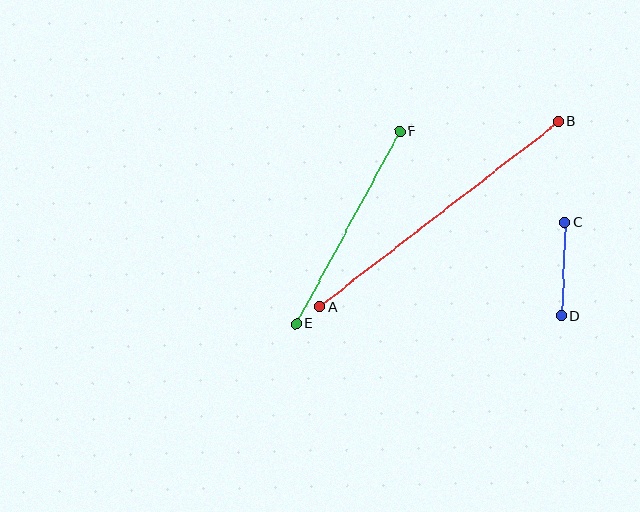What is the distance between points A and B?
The distance is approximately 303 pixels.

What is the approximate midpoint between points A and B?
The midpoint is at approximately (439, 214) pixels.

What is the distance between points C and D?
The distance is approximately 94 pixels.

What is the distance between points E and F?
The distance is approximately 218 pixels.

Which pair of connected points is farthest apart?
Points A and B are farthest apart.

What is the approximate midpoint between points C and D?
The midpoint is at approximately (563, 269) pixels.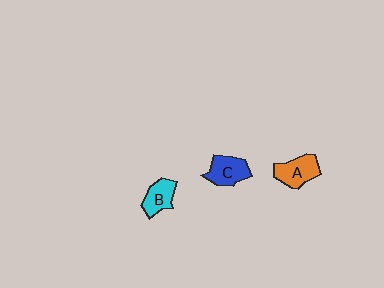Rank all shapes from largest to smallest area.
From largest to smallest: A (orange), C (blue), B (cyan).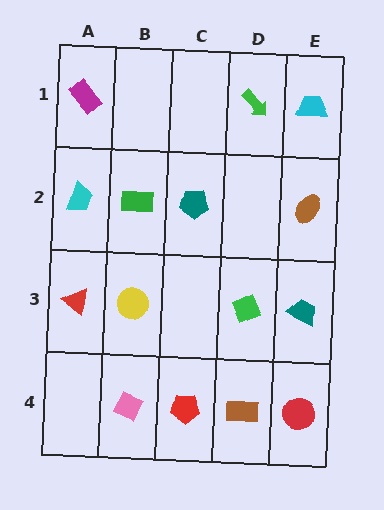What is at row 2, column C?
A teal pentagon.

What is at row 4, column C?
A red pentagon.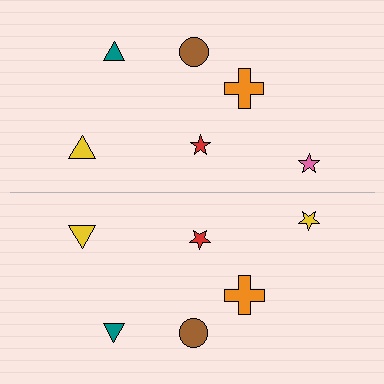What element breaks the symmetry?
The yellow star on the bottom side breaks the symmetry — its mirror counterpart is pink.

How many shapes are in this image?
There are 12 shapes in this image.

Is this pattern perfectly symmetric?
No, the pattern is not perfectly symmetric. The yellow star on the bottom side breaks the symmetry — its mirror counterpart is pink.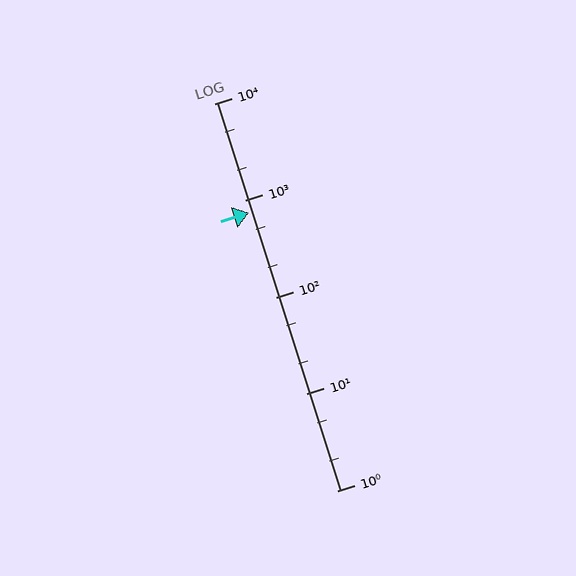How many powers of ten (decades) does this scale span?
The scale spans 4 decades, from 1 to 10000.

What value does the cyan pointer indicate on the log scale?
The pointer indicates approximately 740.